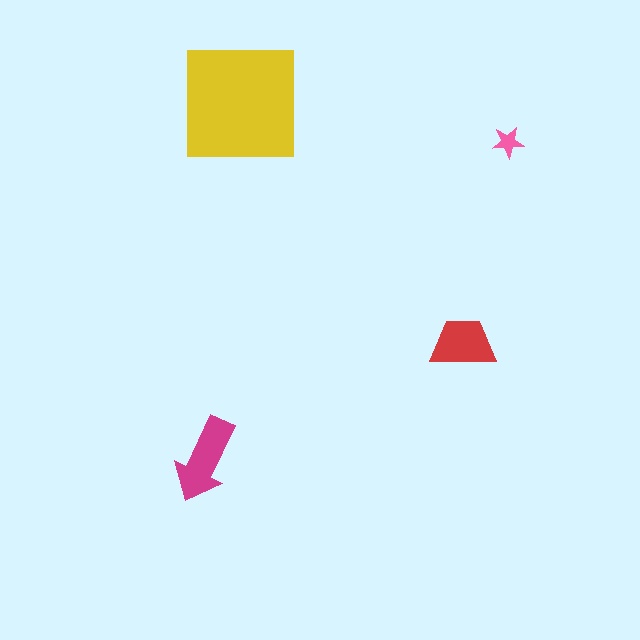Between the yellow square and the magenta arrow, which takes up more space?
The yellow square.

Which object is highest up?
The yellow square is topmost.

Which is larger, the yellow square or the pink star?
The yellow square.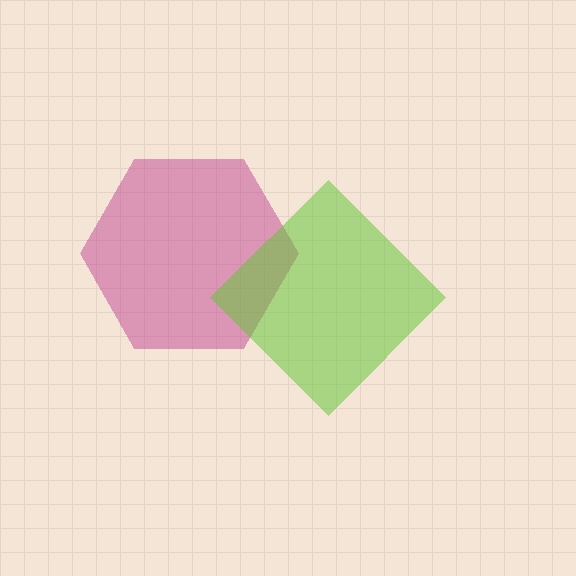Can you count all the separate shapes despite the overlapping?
Yes, there are 2 separate shapes.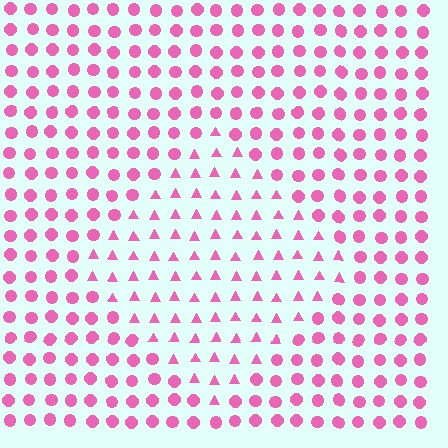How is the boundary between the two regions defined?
The boundary is defined by a change in element shape: triangles inside vs. circles outside. All elements share the same color and spacing.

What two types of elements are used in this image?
The image uses triangles inside the diamond region and circles outside it.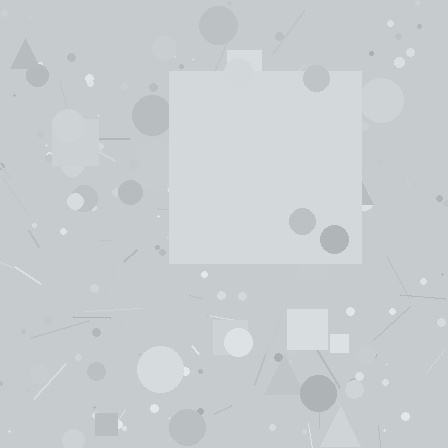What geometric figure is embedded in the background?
A square is embedded in the background.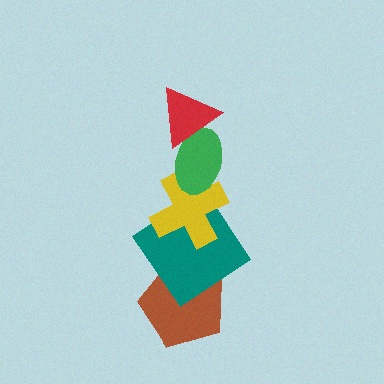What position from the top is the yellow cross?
The yellow cross is 3rd from the top.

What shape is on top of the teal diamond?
The yellow cross is on top of the teal diamond.